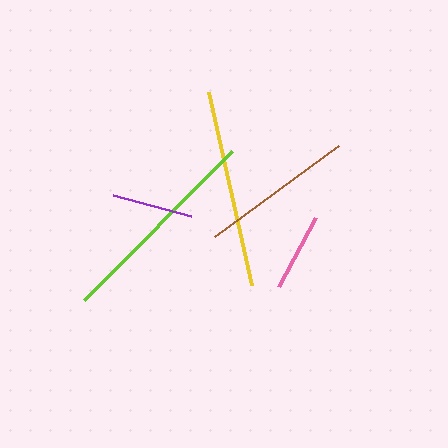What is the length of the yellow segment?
The yellow segment is approximately 198 pixels long.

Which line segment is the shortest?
The pink line is the shortest at approximately 79 pixels.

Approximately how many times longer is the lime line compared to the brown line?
The lime line is approximately 1.4 times the length of the brown line.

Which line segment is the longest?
The lime line is the longest at approximately 210 pixels.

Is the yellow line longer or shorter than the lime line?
The lime line is longer than the yellow line.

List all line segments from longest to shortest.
From longest to shortest: lime, yellow, brown, purple, pink.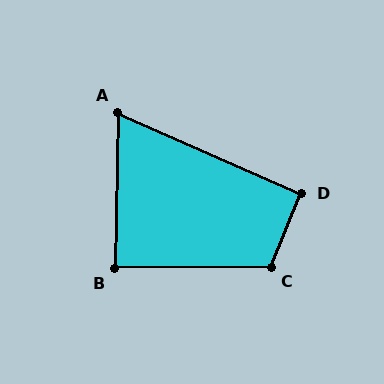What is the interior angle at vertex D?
Approximately 92 degrees (approximately right).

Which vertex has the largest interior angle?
C, at approximately 113 degrees.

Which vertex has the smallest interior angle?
A, at approximately 67 degrees.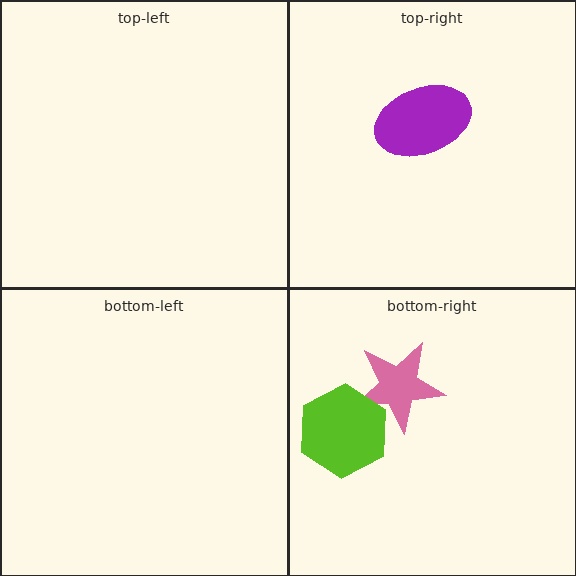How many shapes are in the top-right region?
1.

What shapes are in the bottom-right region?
The pink star, the lime hexagon.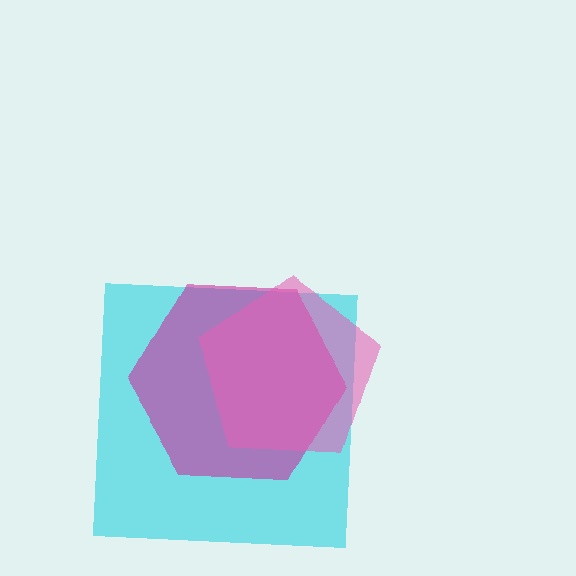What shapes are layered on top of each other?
The layered shapes are: a cyan square, a magenta hexagon, a pink pentagon.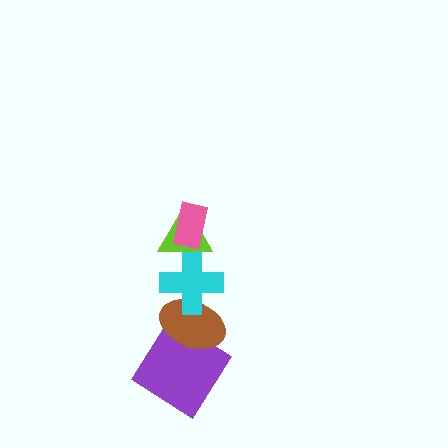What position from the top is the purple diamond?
The purple diamond is 5th from the top.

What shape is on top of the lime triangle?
The pink rectangle is on top of the lime triangle.